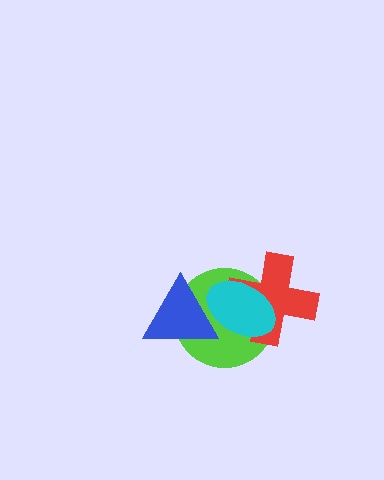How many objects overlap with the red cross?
2 objects overlap with the red cross.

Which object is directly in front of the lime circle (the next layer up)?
The red cross is directly in front of the lime circle.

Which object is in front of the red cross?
The cyan ellipse is in front of the red cross.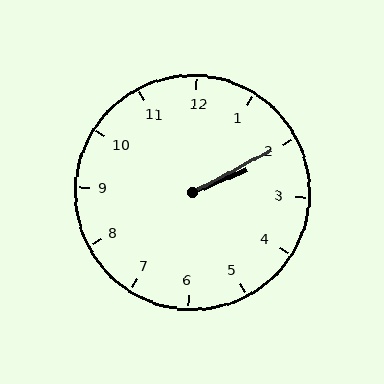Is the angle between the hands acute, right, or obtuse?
It is acute.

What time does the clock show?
2:10.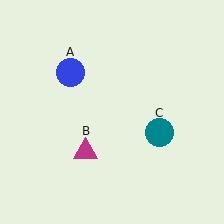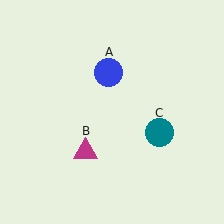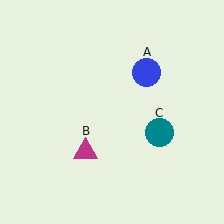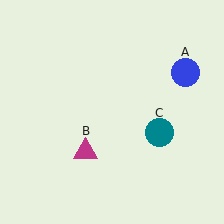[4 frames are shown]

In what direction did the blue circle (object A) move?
The blue circle (object A) moved right.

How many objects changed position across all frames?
1 object changed position: blue circle (object A).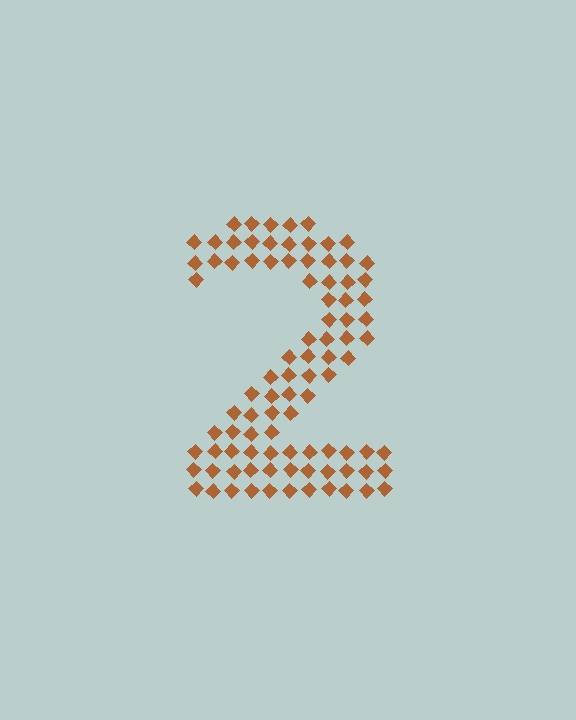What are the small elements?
The small elements are diamonds.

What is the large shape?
The large shape is the digit 2.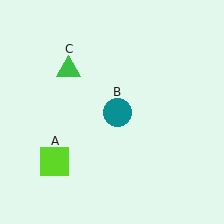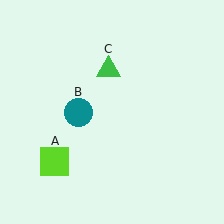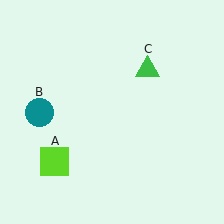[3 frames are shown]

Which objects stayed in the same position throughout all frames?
Lime square (object A) remained stationary.